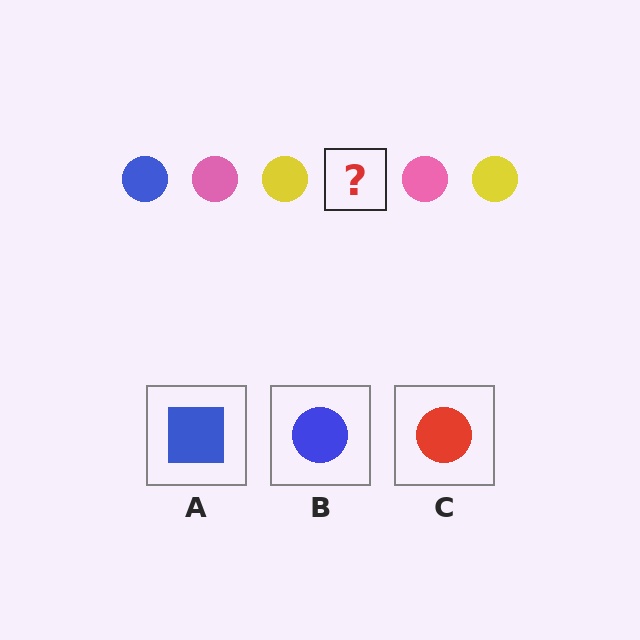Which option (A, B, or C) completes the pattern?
B.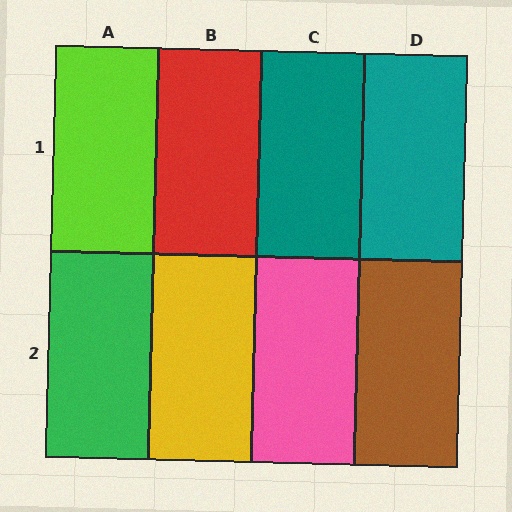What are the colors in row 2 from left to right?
Green, yellow, pink, brown.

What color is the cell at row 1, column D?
Teal.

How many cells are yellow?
1 cell is yellow.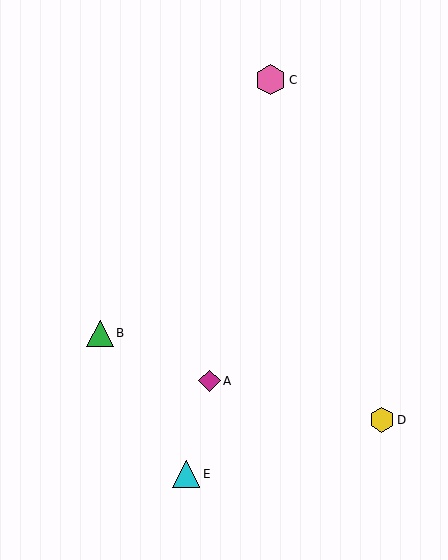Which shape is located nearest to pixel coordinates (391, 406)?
The yellow hexagon (labeled D) at (382, 420) is nearest to that location.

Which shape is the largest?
The pink hexagon (labeled C) is the largest.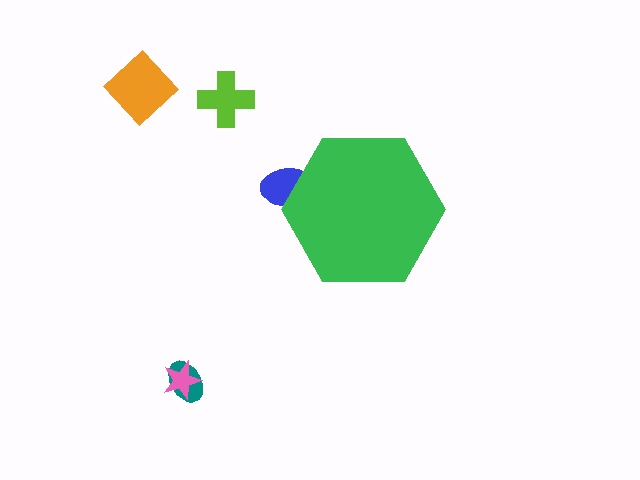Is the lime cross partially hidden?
No, the lime cross is fully visible.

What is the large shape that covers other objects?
A green hexagon.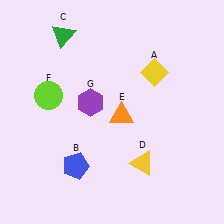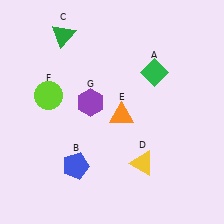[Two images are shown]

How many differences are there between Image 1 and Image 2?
There is 1 difference between the two images.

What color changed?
The diamond (A) changed from yellow in Image 1 to green in Image 2.